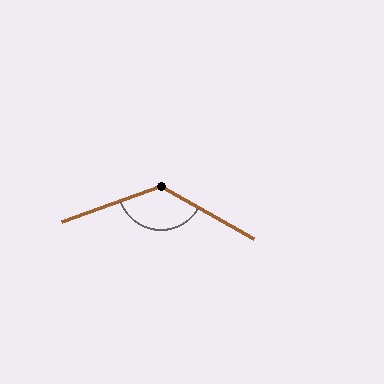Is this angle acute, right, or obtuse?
It is obtuse.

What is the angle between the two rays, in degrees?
Approximately 130 degrees.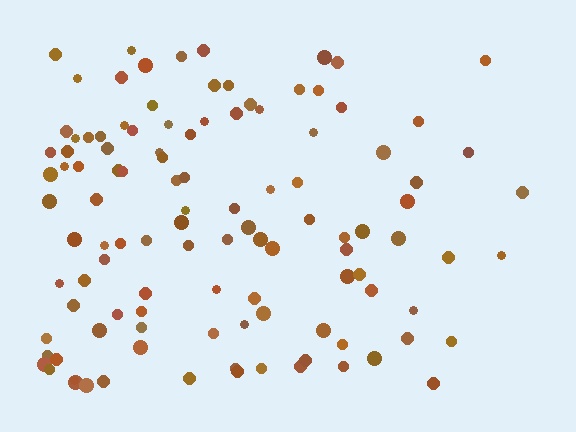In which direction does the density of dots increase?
From right to left, with the left side densest.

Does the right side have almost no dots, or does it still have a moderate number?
Still a moderate number, just noticeably fewer than the left.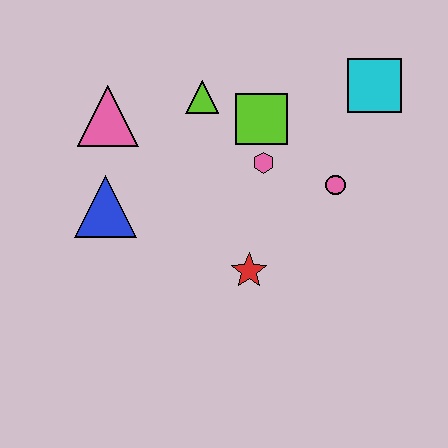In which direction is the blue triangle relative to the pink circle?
The blue triangle is to the left of the pink circle.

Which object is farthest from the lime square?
The blue triangle is farthest from the lime square.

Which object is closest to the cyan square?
The pink circle is closest to the cyan square.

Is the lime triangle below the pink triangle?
No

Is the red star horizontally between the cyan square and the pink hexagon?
No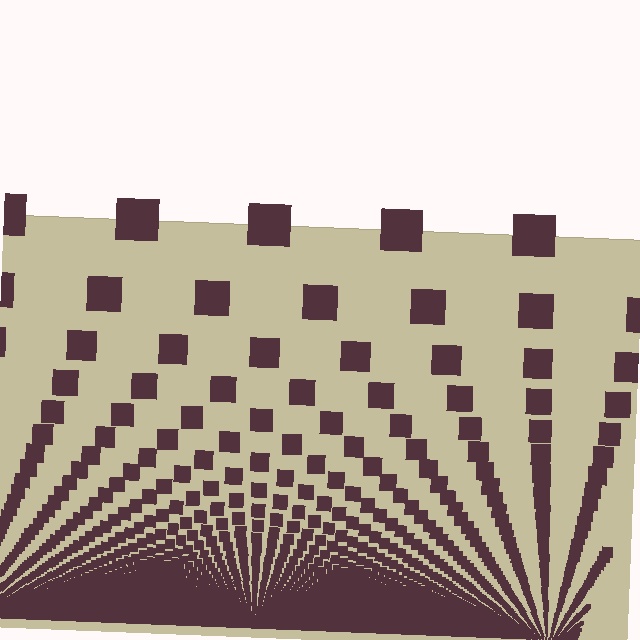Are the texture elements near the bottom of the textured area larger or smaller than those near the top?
Smaller. The gradient is inverted — elements near the bottom are smaller and denser.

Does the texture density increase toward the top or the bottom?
Density increases toward the bottom.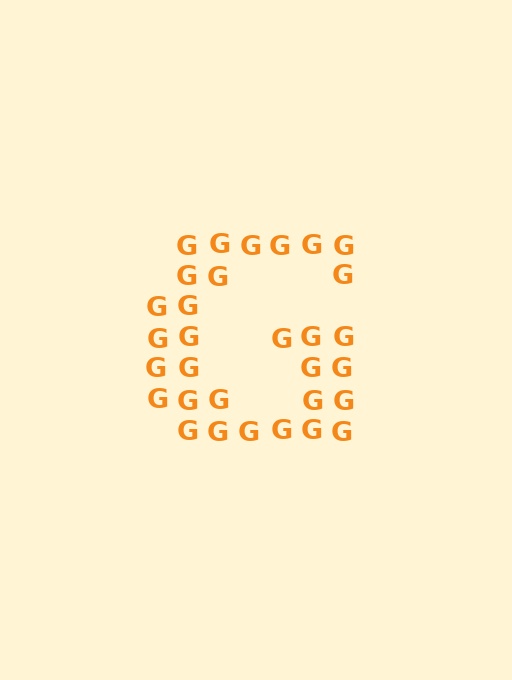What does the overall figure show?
The overall figure shows the letter G.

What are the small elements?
The small elements are letter G's.